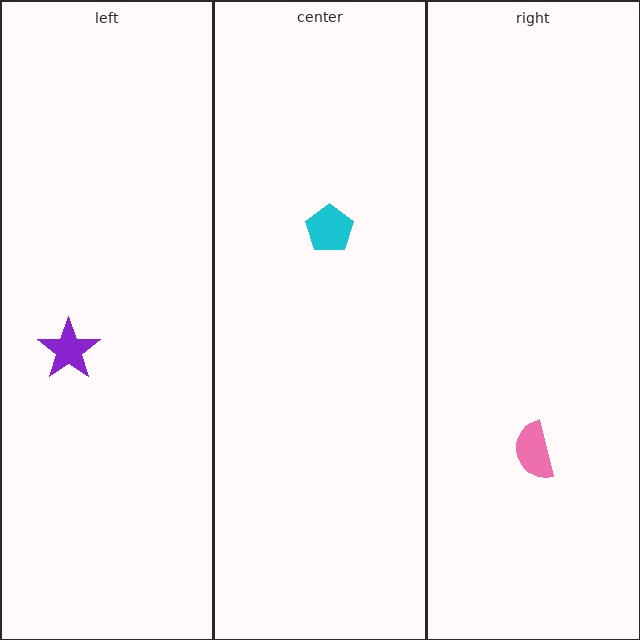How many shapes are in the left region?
1.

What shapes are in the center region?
The cyan pentagon.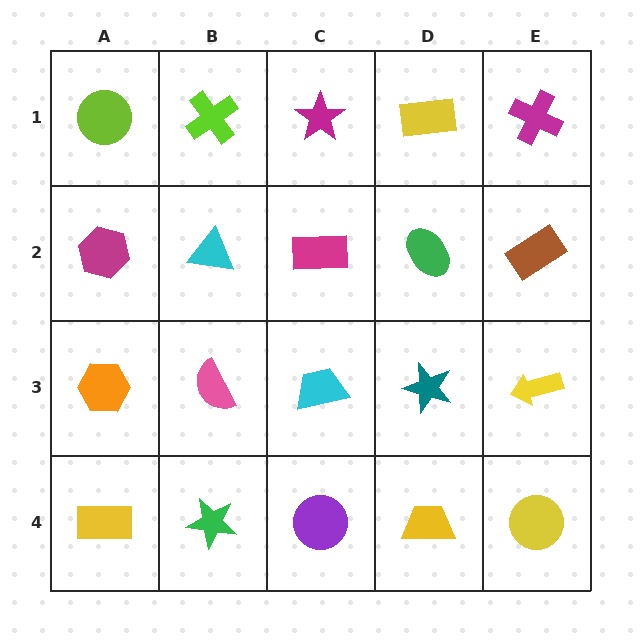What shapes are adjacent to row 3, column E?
A brown rectangle (row 2, column E), a yellow circle (row 4, column E), a teal star (row 3, column D).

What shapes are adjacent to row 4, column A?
An orange hexagon (row 3, column A), a green star (row 4, column B).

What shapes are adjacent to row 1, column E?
A brown rectangle (row 2, column E), a yellow rectangle (row 1, column D).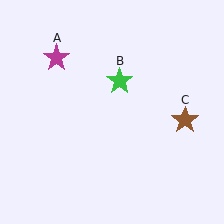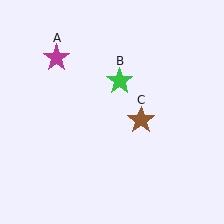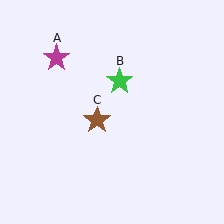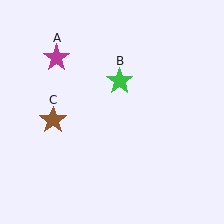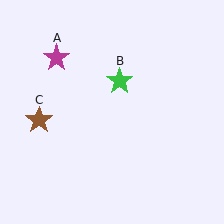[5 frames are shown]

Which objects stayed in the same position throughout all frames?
Magenta star (object A) and green star (object B) remained stationary.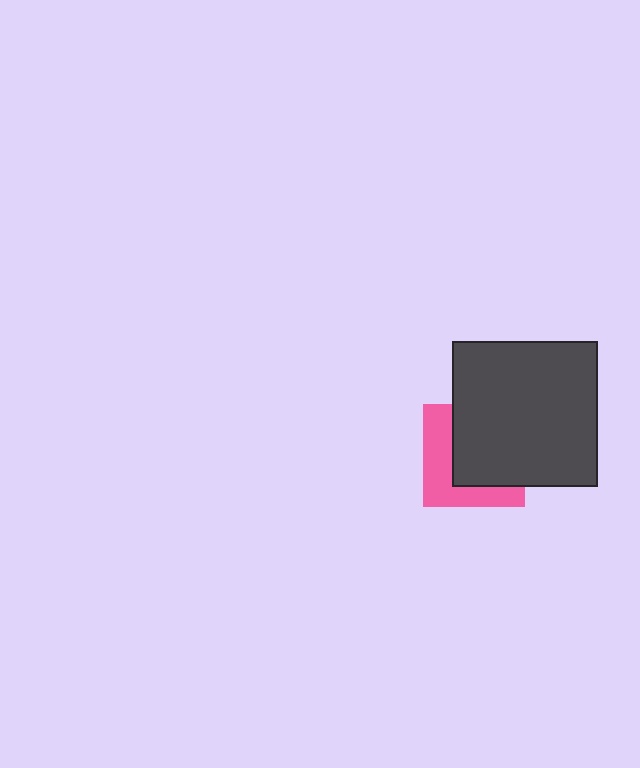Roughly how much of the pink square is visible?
A small part of it is visible (roughly 41%).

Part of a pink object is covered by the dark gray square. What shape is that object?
It is a square.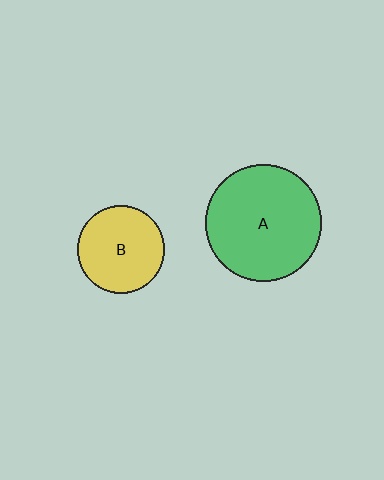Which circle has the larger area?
Circle A (green).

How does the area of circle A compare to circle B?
Approximately 1.8 times.